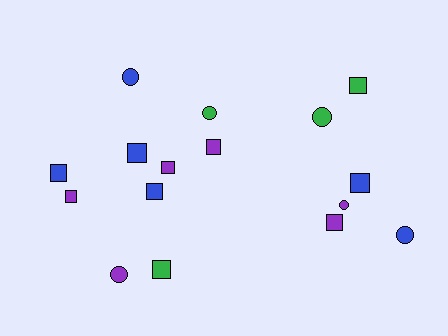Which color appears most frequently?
Purple, with 6 objects.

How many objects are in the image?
There are 16 objects.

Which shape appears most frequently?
Square, with 10 objects.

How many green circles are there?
There are 2 green circles.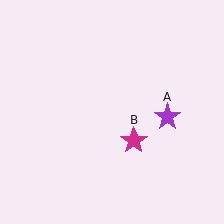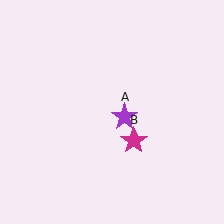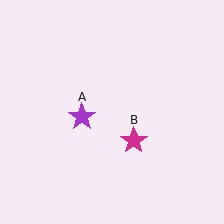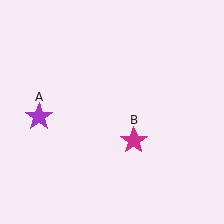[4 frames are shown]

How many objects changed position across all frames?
1 object changed position: purple star (object A).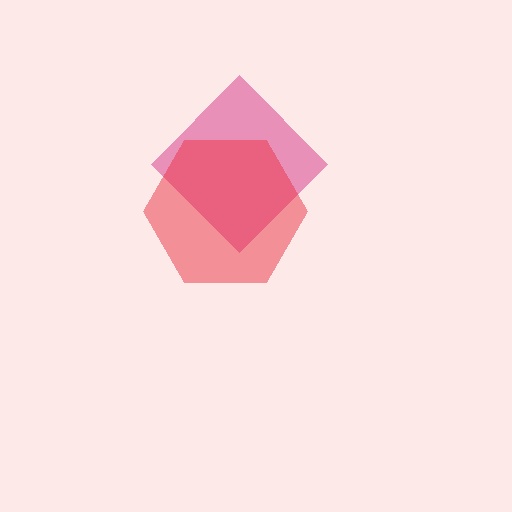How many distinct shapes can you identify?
There are 2 distinct shapes: a magenta diamond, a red hexagon.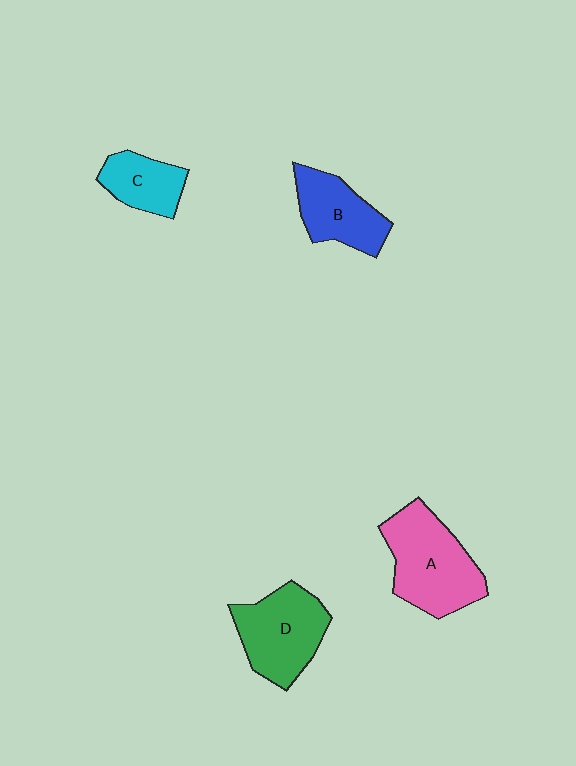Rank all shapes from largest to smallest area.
From largest to smallest: A (pink), D (green), B (blue), C (cyan).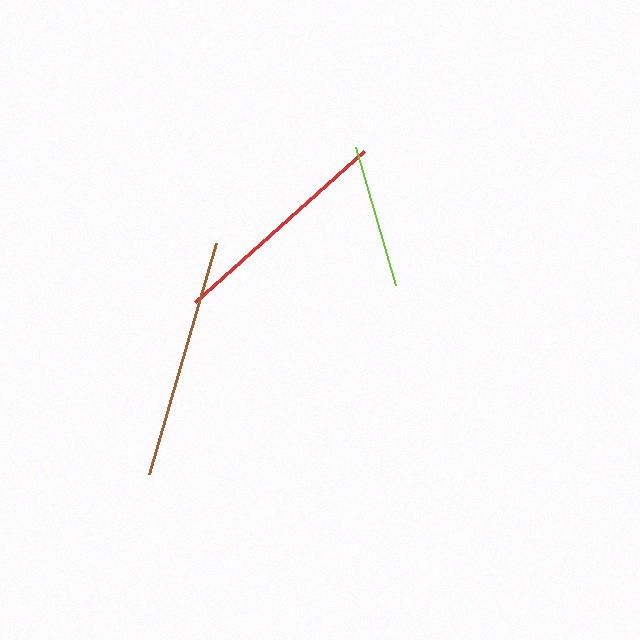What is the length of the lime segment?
The lime segment is approximately 143 pixels long.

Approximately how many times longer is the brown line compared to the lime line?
The brown line is approximately 1.7 times the length of the lime line.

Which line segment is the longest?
The brown line is the longest at approximately 241 pixels.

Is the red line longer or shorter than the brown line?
The brown line is longer than the red line.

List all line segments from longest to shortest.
From longest to shortest: brown, red, lime.